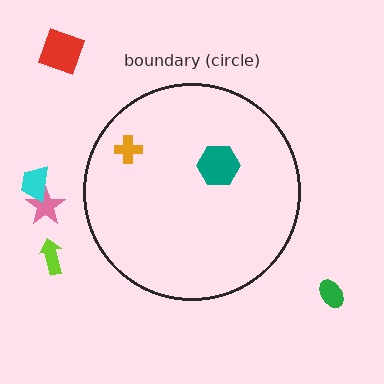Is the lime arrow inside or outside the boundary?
Outside.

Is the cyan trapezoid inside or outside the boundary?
Outside.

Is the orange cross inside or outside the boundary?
Inside.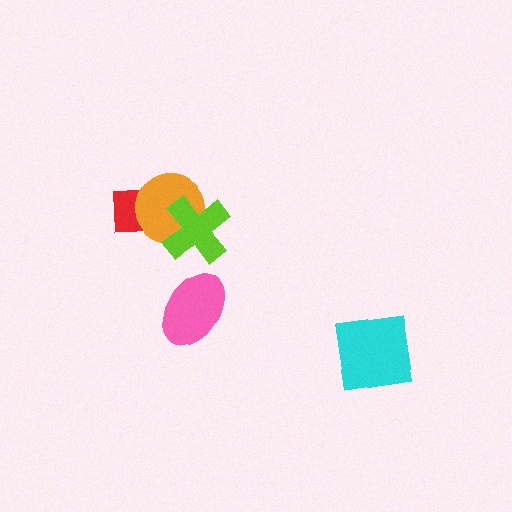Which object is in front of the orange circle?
The lime cross is in front of the orange circle.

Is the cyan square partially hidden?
No, no other shape covers it.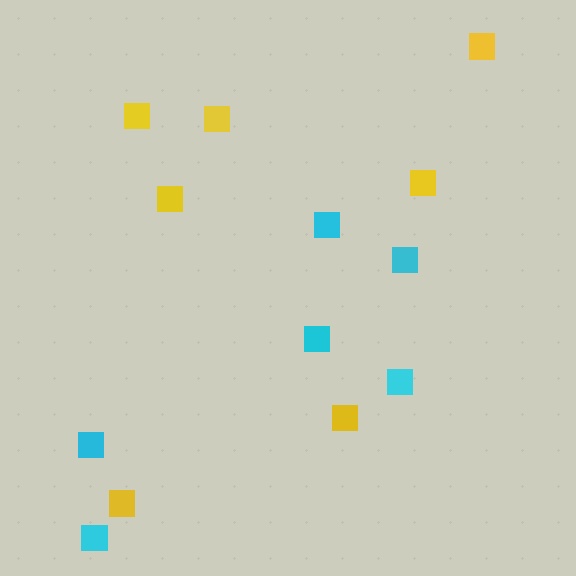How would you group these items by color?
There are 2 groups: one group of yellow squares (7) and one group of cyan squares (6).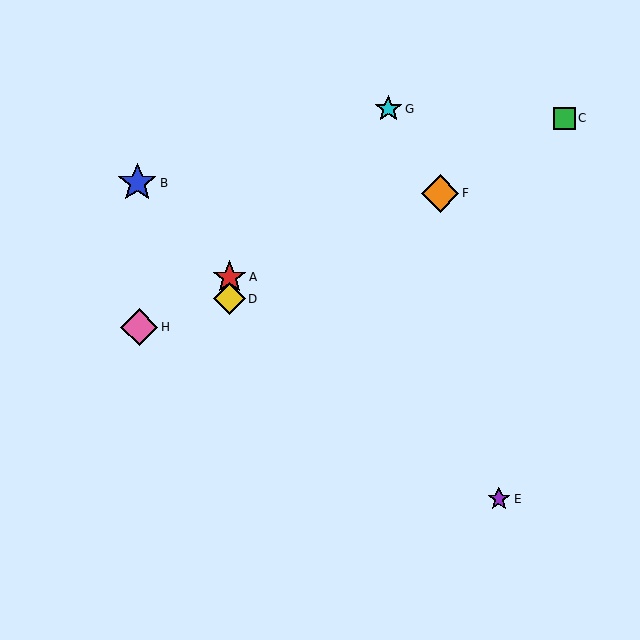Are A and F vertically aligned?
No, A is at x≈230 and F is at x≈440.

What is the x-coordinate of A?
Object A is at x≈230.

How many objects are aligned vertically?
2 objects (A, D) are aligned vertically.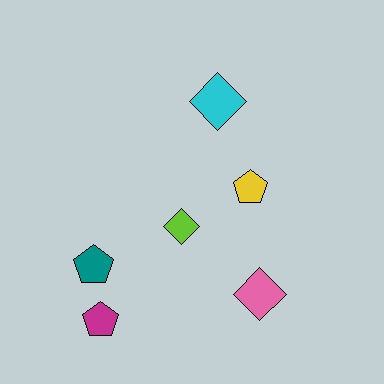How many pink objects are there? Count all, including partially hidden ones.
There is 1 pink object.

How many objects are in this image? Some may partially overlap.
There are 6 objects.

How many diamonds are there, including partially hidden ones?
There are 3 diamonds.